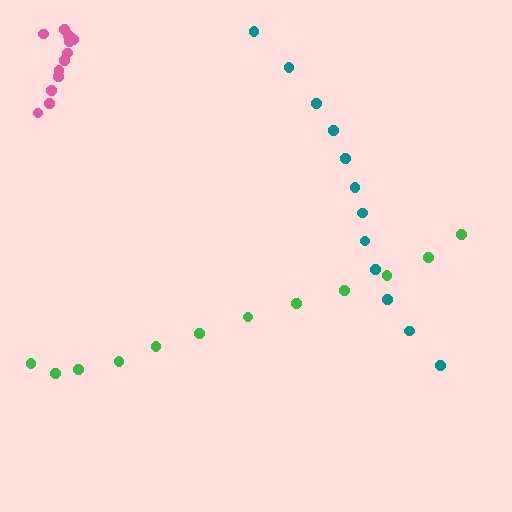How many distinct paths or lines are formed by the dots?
There are 3 distinct paths.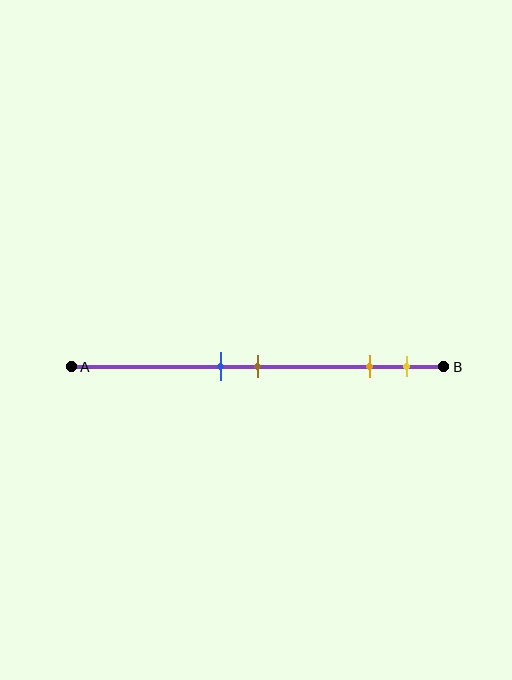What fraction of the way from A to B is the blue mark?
The blue mark is approximately 40% (0.4) of the way from A to B.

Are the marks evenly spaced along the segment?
No, the marks are not evenly spaced.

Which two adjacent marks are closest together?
The blue and brown marks are the closest adjacent pair.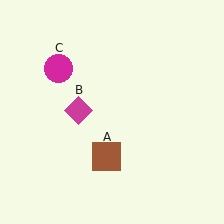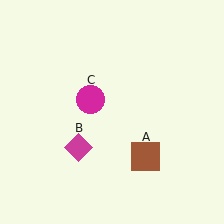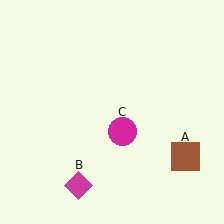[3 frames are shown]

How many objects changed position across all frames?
3 objects changed position: brown square (object A), magenta diamond (object B), magenta circle (object C).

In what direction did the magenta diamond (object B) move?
The magenta diamond (object B) moved down.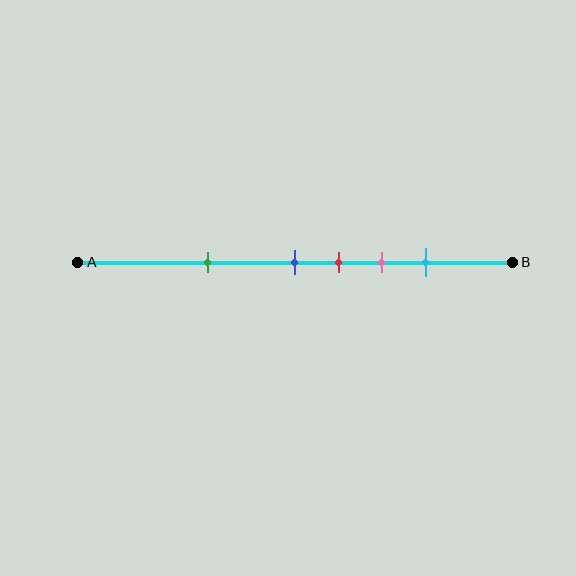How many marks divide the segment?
There are 5 marks dividing the segment.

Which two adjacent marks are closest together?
The blue and red marks are the closest adjacent pair.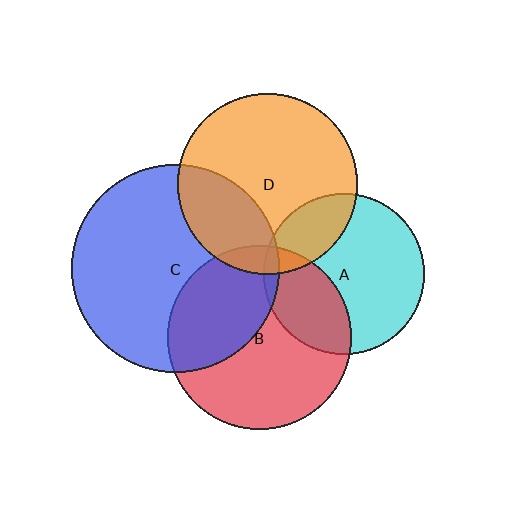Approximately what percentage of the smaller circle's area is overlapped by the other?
Approximately 20%.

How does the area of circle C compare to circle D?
Approximately 1.3 times.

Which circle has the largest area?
Circle C (blue).